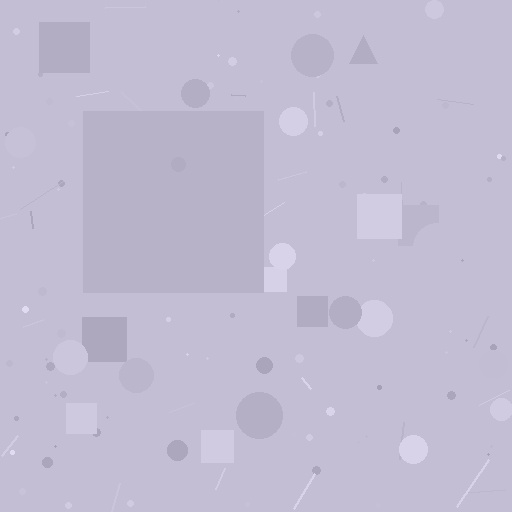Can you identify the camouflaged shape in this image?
The camouflaged shape is a square.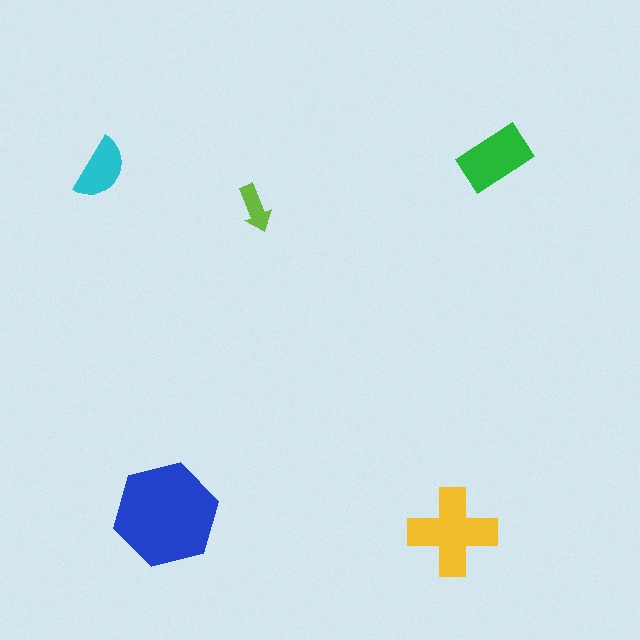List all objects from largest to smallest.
The blue hexagon, the yellow cross, the green rectangle, the cyan semicircle, the lime arrow.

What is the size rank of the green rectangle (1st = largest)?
3rd.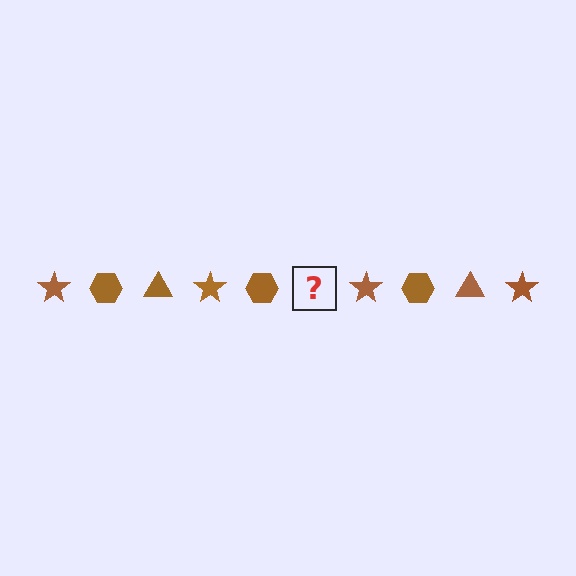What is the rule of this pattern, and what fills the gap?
The rule is that the pattern cycles through star, hexagon, triangle shapes in brown. The gap should be filled with a brown triangle.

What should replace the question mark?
The question mark should be replaced with a brown triangle.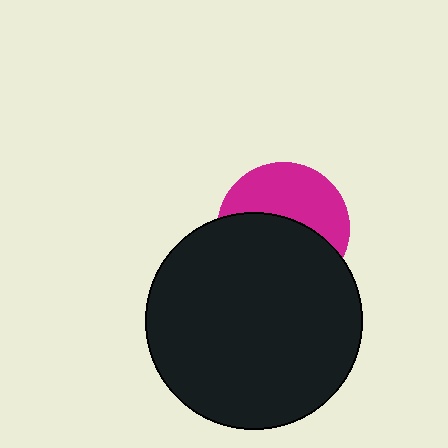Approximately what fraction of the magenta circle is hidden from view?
Roughly 55% of the magenta circle is hidden behind the black circle.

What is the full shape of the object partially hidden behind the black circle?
The partially hidden object is a magenta circle.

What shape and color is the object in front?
The object in front is a black circle.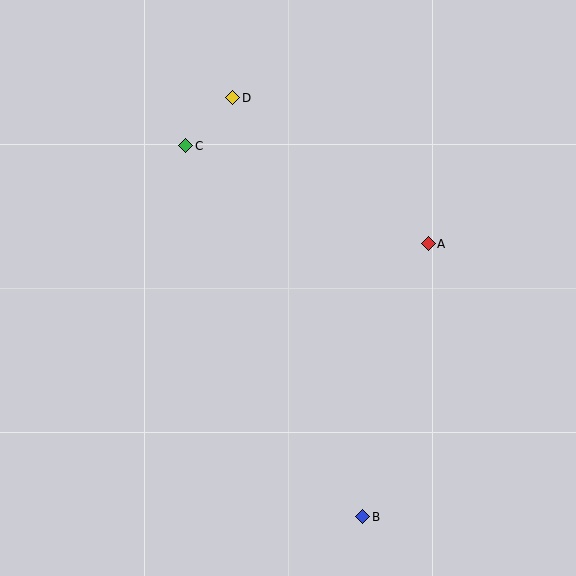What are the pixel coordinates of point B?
Point B is at (363, 517).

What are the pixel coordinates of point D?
Point D is at (233, 98).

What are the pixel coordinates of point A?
Point A is at (428, 244).